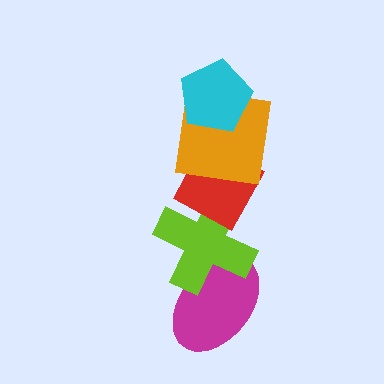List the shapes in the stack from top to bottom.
From top to bottom: the cyan pentagon, the orange square, the red diamond, the lime cross, the magenta ellipse.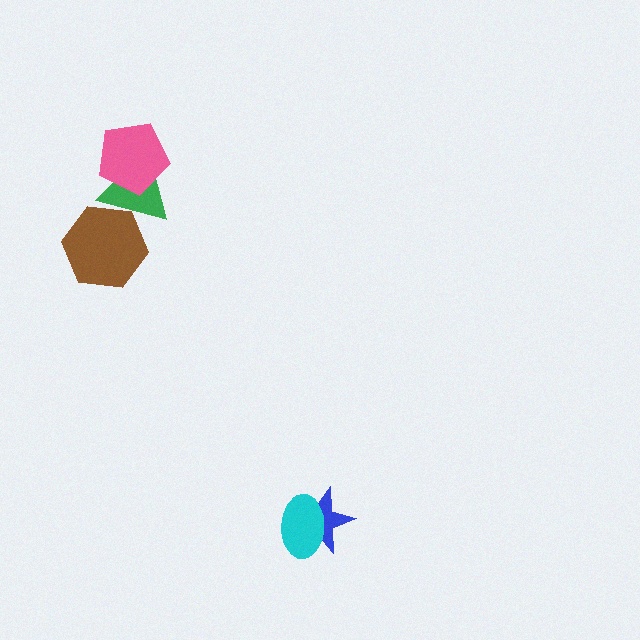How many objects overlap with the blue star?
1 object overlaps with the blue star.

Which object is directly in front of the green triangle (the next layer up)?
The pink pentagon is directly in front of the green triangle.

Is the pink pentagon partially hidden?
No, no other shape covers it.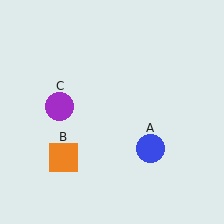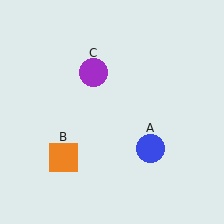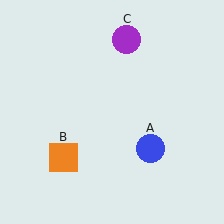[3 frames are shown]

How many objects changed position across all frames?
1 object changed position: purple circle (object C).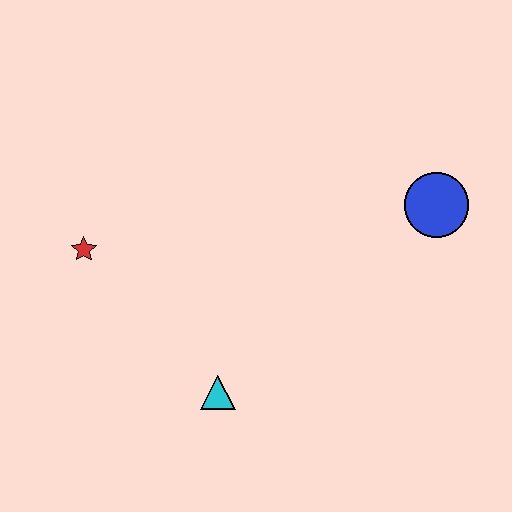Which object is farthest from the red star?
The blue circle is farthest from the red star.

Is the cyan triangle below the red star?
Yes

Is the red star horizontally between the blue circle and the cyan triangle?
No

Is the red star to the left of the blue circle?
Yes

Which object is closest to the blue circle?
The cyan triangle is closest to the blue circle.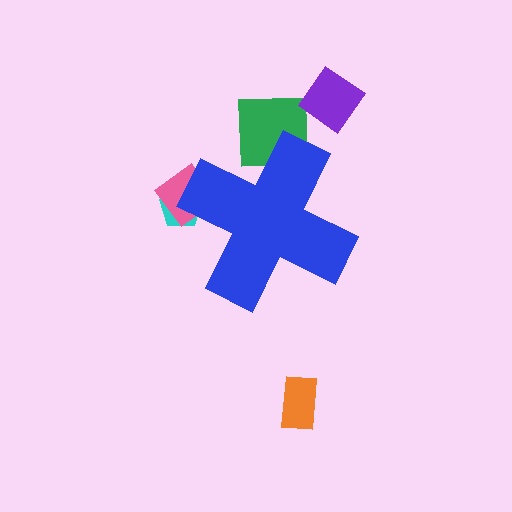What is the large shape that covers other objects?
A blue cross.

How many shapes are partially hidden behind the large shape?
3 shapes are partially hidden.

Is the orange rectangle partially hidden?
No, the orange rectangle is fully visible.